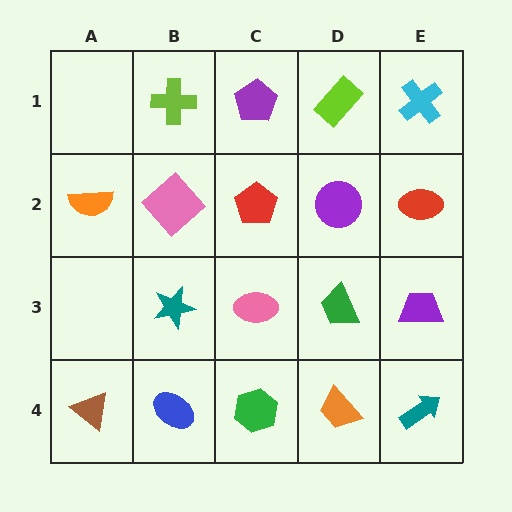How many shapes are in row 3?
4 shapes.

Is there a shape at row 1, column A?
No, that cell is empty.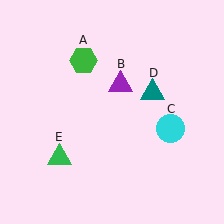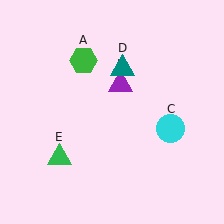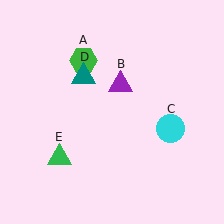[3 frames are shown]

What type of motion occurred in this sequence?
The teal triangle (object D) rotated counterclockwise around the center of the scene.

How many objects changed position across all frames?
1 object changed position: teal triangle (object D).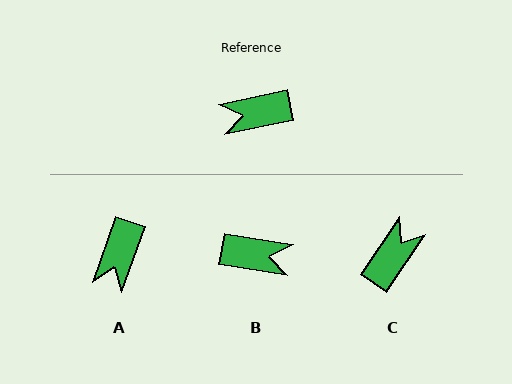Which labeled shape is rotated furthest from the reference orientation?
B, about 159 degrees away.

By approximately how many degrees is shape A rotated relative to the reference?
Approximately 59 degrees counter-clockwise.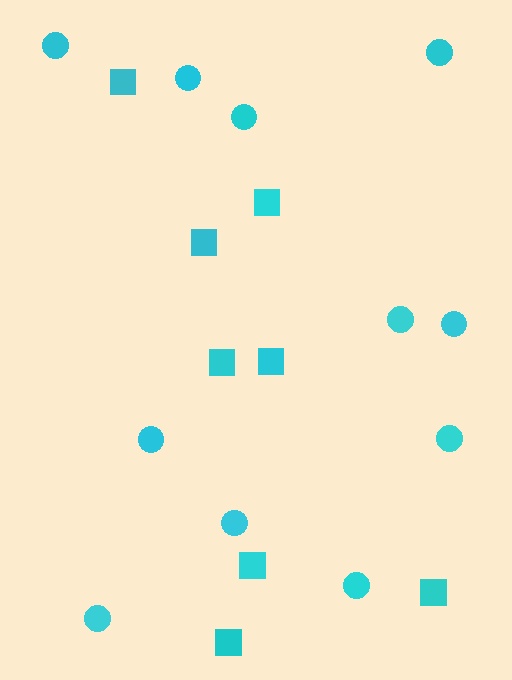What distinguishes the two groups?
There are 2 groups: one group of squares (8) and one group of circles (11).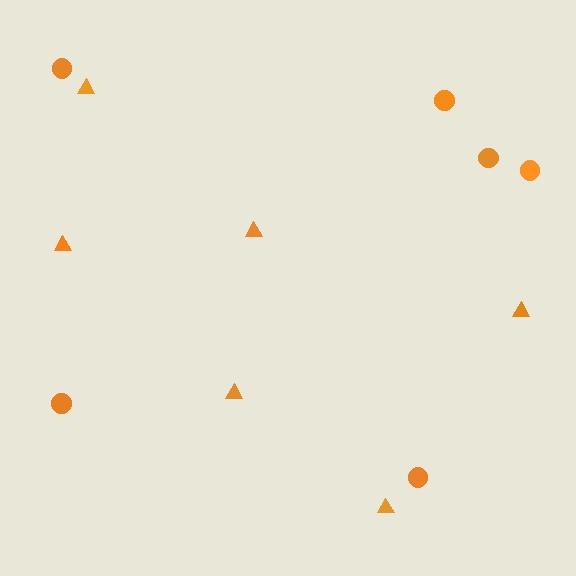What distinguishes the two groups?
There are 2 groups: one group of triangles (6) and one group of circles (6).